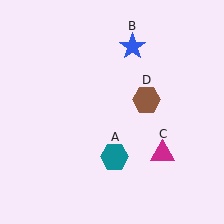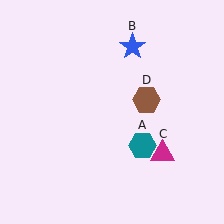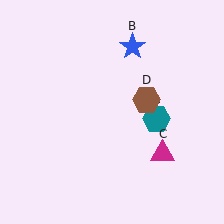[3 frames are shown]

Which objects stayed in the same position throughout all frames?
Blue star (object B) and magenta triangle (object C) and brown hexagon (object D) remained stationary.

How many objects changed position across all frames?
1 object changed position: teal hexagon (object A).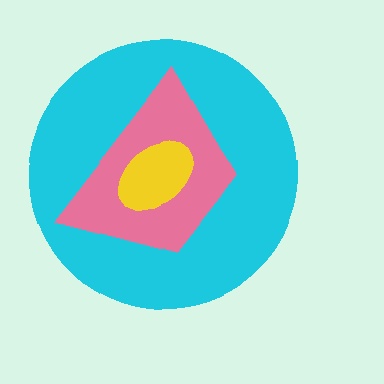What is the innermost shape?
The yellow ellipse.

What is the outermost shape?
The cyan circle.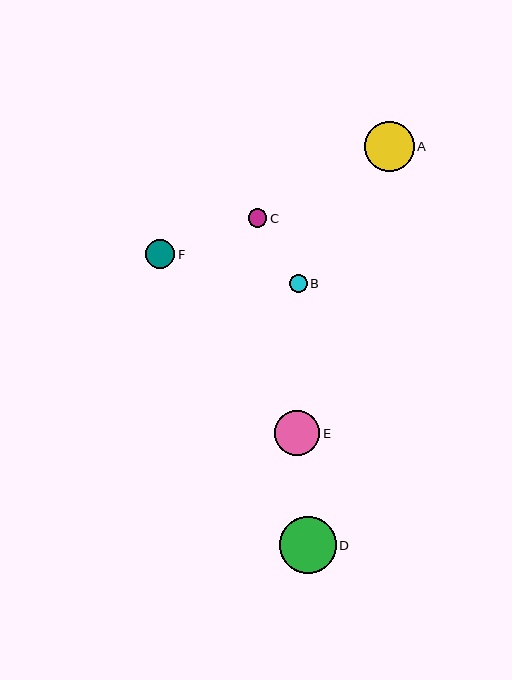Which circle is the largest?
Circle D is the largest with a size of approximately 57 pixels.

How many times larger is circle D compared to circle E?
Circle D is approximately 1.3 times the size of circle E.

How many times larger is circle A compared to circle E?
Circle A is approximately 1.1 times the size of circle E.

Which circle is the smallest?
Circle B is the smallest with a size of approximately 18 pixels.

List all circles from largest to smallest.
From largest to smallest: D, A, E, F, C, B.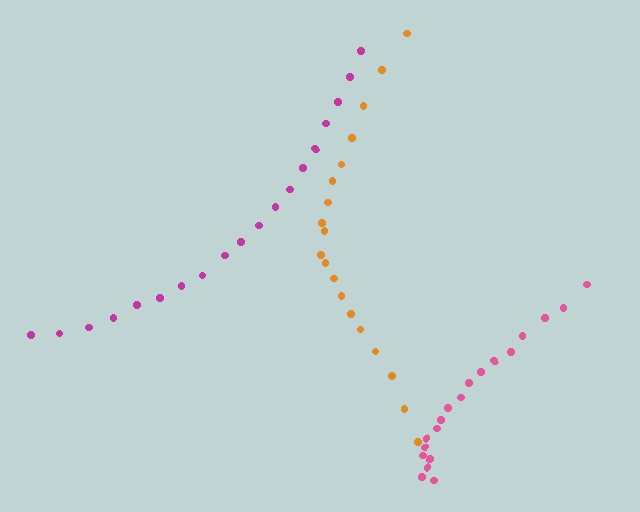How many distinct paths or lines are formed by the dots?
There are 3 distinct paths.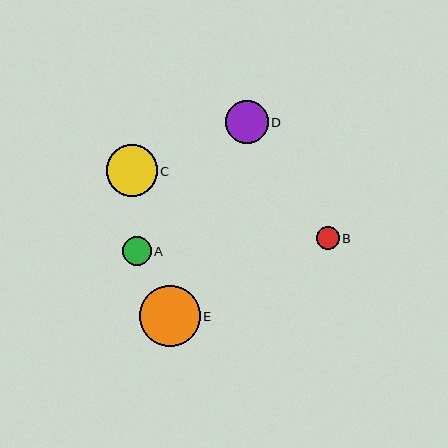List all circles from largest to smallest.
From largest to smallest: E, C, D, A, B.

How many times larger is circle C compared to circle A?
Circle C is approximately 1.8 times the size of circle A.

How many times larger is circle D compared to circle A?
Circle D is approximately 1.5 times the size of circle A.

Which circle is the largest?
Circle E is the largest with a size of approximately 61 pixels.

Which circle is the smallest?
Circle B is the smallest with a size of approximately 23 pixels.